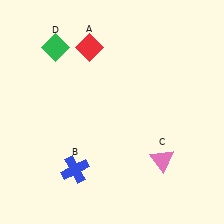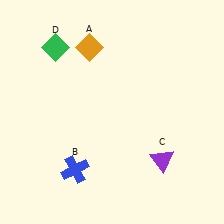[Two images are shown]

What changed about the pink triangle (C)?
In Image 1, C is pink. In Image 2, it changed to purple.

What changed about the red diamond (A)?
In Image 1, A is red. In Image 2, it changed to orange.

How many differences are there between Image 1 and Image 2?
There are 2 differences between the two images.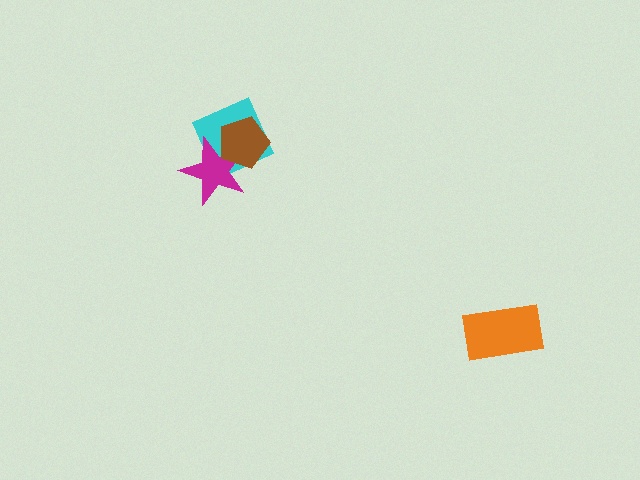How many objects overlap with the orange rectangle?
0 objects overlap with the orange rectangle.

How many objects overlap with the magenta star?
2 objects overlap with the magenta star.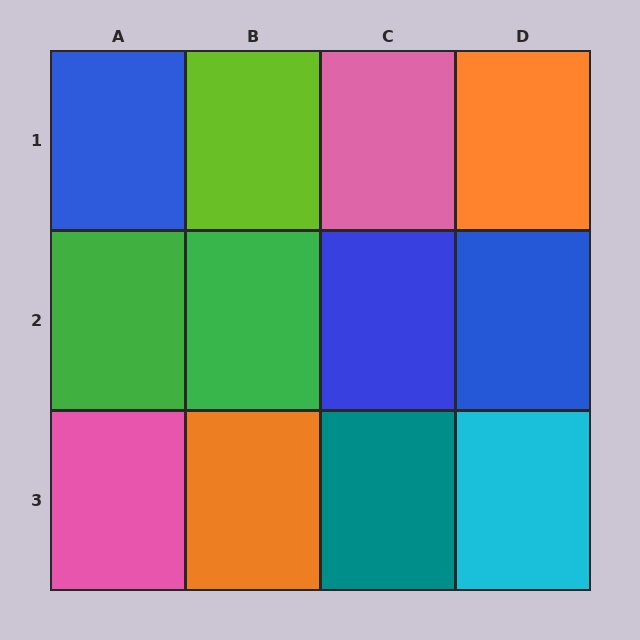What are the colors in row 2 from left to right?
Green, green, blue, blue.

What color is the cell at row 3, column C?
Teal.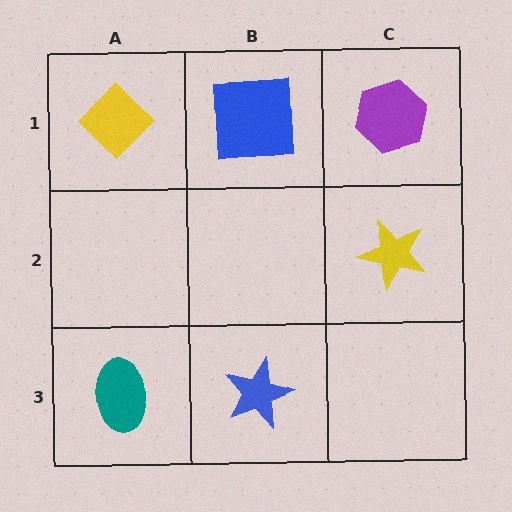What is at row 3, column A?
A teal ellipse.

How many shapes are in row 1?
3 shapes.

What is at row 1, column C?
A purple hexagon.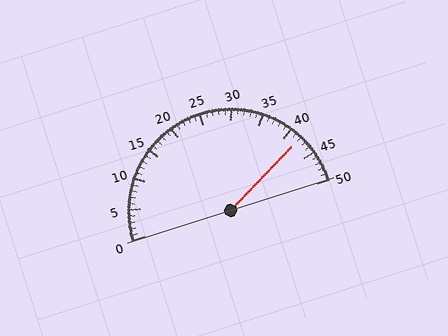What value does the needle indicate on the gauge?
The needle indicates approximately 42.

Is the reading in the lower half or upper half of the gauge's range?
The reading is in the upper half of the range (0 to 50).